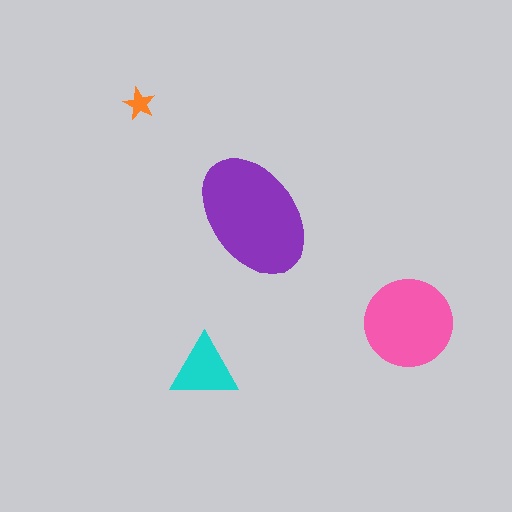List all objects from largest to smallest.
The purple ellipse, the pink circle, the cyan triangle, the orange star.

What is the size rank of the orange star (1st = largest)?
4th.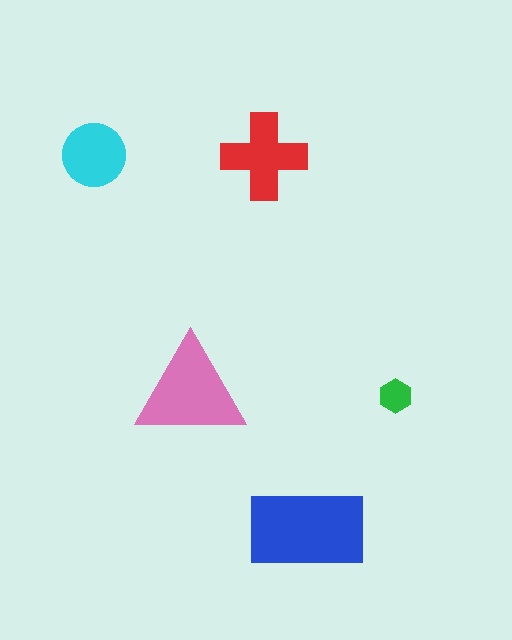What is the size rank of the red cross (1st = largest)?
3rd.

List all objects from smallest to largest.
The green hexagon, the cyan circle, the red cross, the pink triangle, the blue rectangle.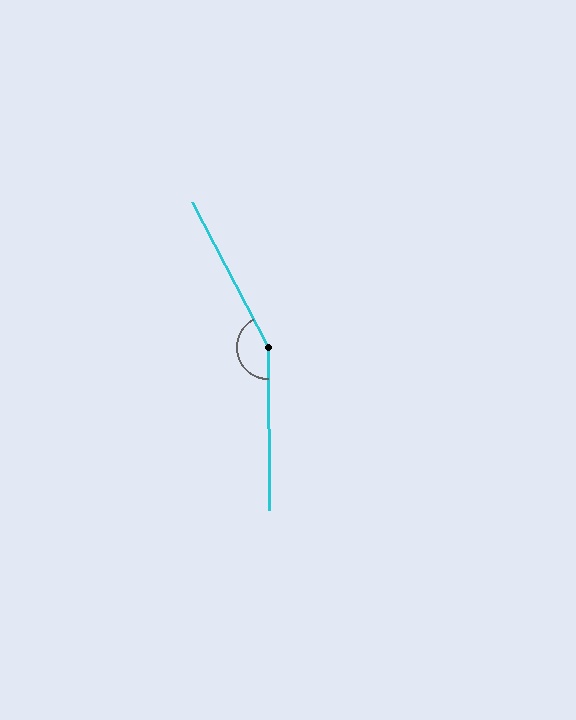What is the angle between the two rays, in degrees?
Approximately 153 degrees.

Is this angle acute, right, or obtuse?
It is obtuse.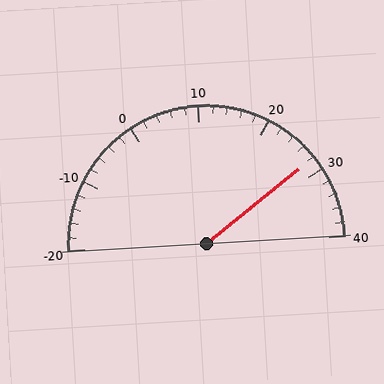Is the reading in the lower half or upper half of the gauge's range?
The reading is in the upper half of the range (-20 to 40).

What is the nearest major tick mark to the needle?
The nearest major tick mark is 30.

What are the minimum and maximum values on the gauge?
The gauge ranges from -20 to 40.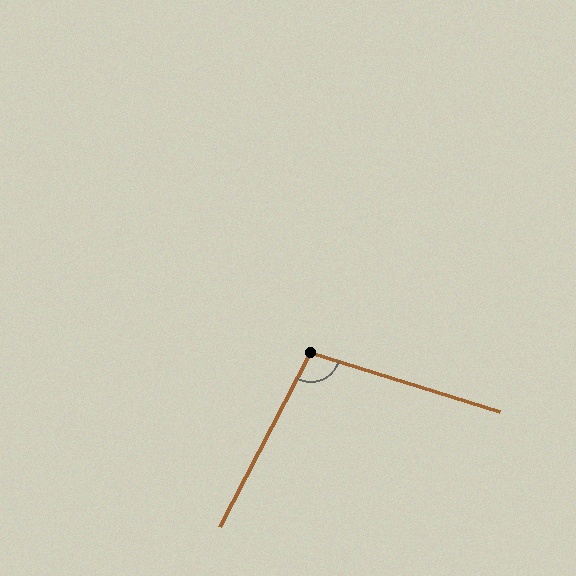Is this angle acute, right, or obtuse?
It is obtuse.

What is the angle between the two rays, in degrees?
Approximately 100 degrees.